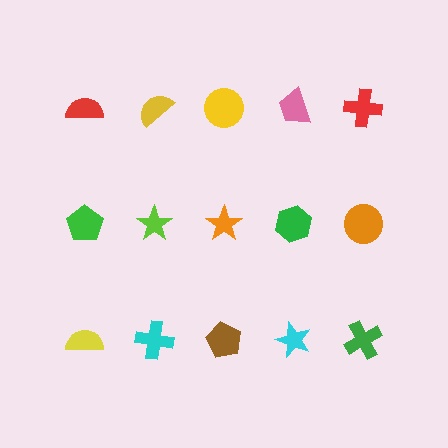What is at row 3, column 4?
A cyan star.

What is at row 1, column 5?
A red cross.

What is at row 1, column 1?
A red semicircle.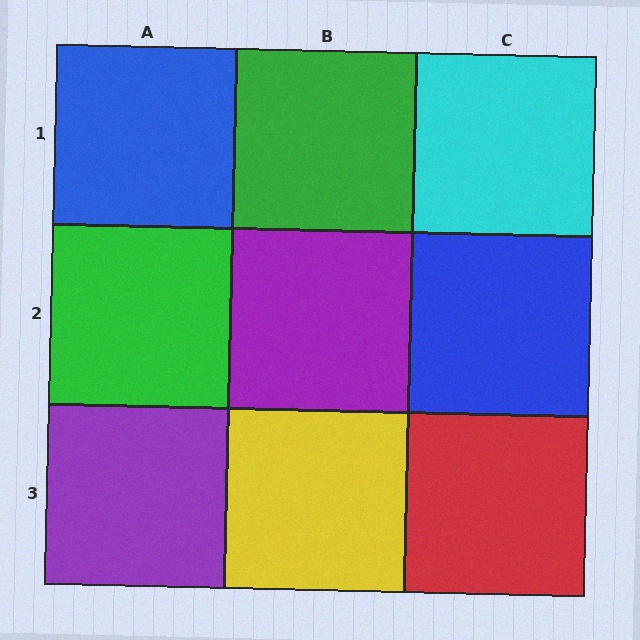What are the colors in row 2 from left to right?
Green, purple, blue.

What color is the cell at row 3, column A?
Purple.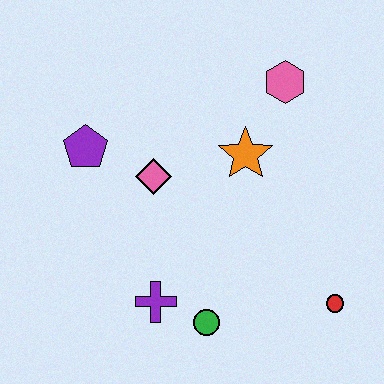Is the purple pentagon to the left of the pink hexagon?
Yes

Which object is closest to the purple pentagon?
The pink diamond is closest to the purple pentagon.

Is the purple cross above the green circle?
Yes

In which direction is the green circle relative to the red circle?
The green circle is to the left of the red circle.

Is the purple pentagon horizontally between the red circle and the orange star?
No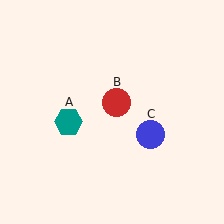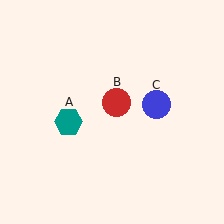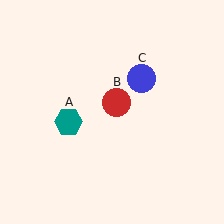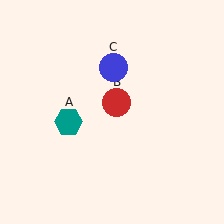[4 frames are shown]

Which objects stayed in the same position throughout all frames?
Teal hexagon (object A) and red circle (object B) remained stationary.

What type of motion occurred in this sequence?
The blue circle (object C) rotated counterclockwise around the center of the scene.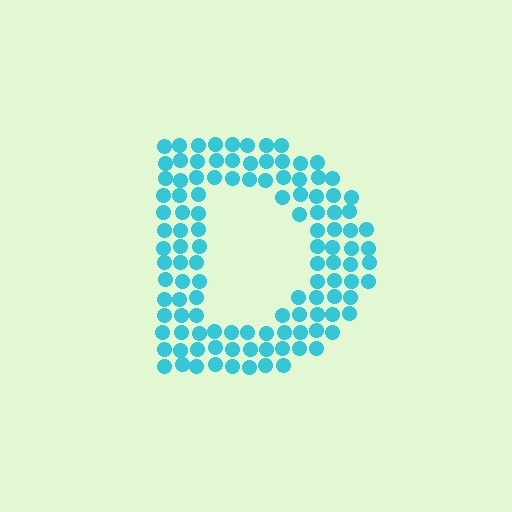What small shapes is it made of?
It is made of small circles.